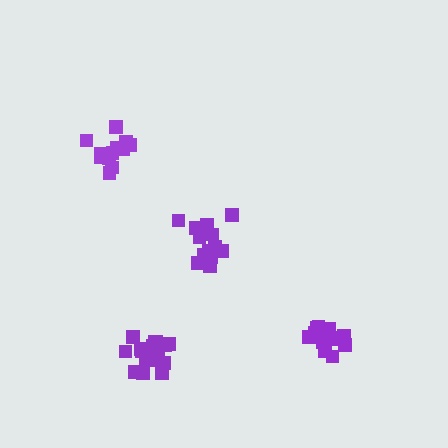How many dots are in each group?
Group 1: 14 dots, Group 2: 14 dots, Group 3: 16 dots, Group 4: 18 dots (62 total).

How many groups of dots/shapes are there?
There are 4 groups.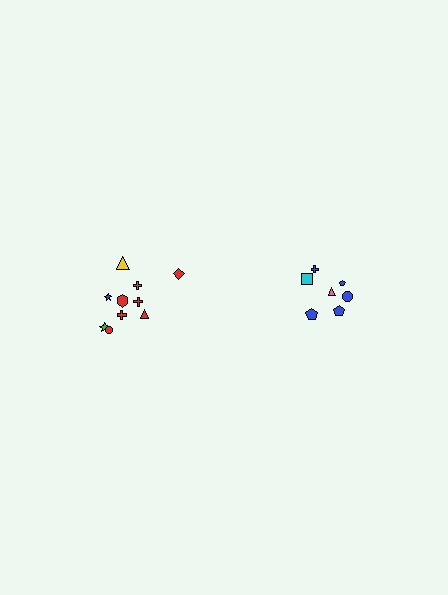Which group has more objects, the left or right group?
The left group.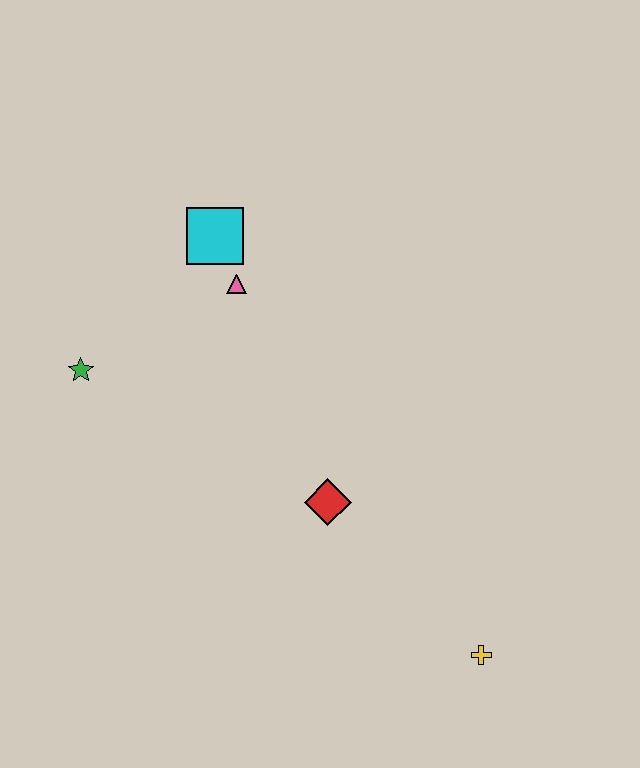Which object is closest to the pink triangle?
The cyan square is closest to the pink triangle.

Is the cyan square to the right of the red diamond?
No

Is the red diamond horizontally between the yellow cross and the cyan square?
Yes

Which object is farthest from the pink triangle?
The yellow cross is farthest from the pink triangle.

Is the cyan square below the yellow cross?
No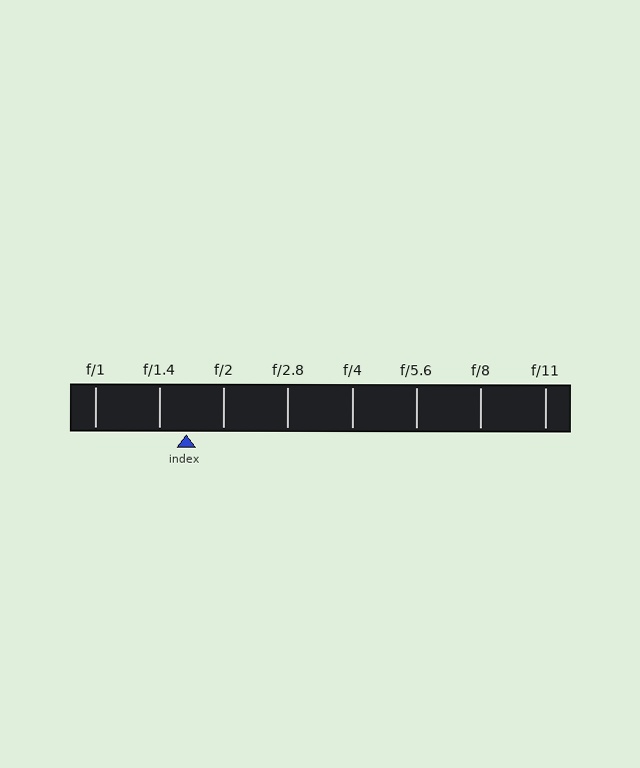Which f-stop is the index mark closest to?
The index mark is closest to f/1.4.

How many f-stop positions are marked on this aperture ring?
There are 8 f-stop positions marked.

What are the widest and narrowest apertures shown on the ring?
The widest aperture shown is f/1 and the narrowest is f/11.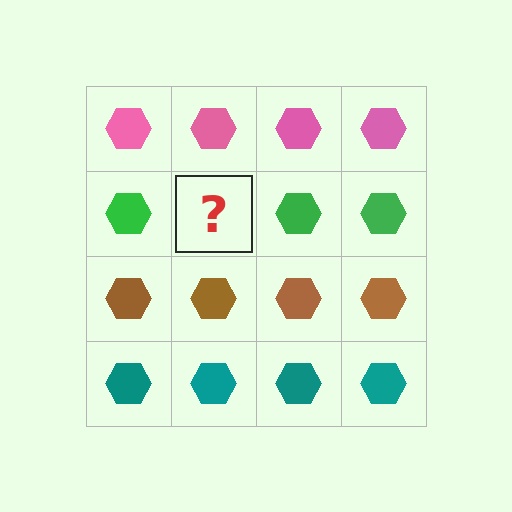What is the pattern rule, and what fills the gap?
The rule is that each row has a consistent color. The gap should be filled with a green hexagon.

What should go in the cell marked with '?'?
The missing cell should contain a green hexagon.